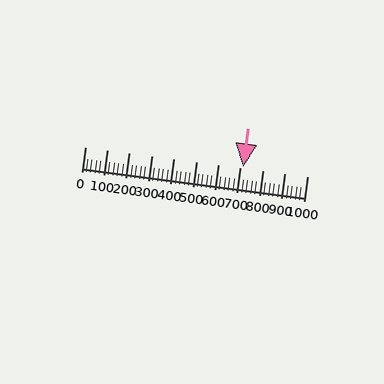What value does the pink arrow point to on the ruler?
The pink arrow points to approximately 711.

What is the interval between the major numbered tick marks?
The major tick marks are spaced 100 units apart.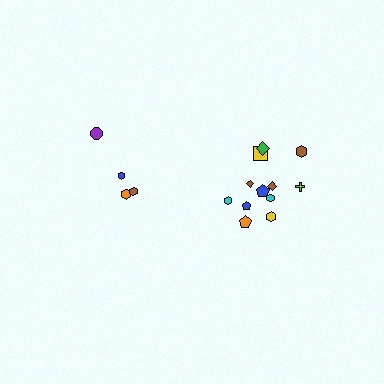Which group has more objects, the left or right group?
The right group.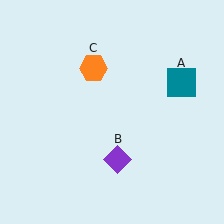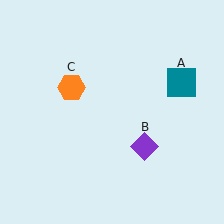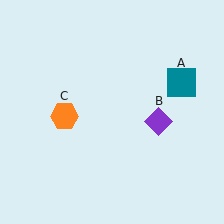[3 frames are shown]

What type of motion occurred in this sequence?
The purple diamond (object B), orange hexagon (object C) rotated counterclockwise around the center of the scene.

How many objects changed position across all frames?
2 objects changed position: purple diamond (object B), orange hexagon (object C).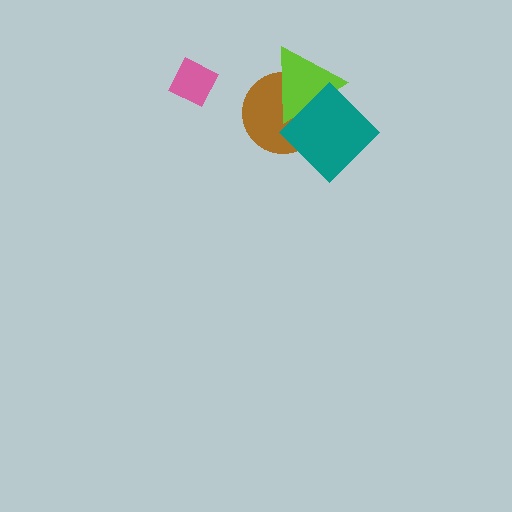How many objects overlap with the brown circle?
2 objects overlap with the brown circle.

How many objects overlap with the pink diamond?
0 objects overlap with the pink diamond.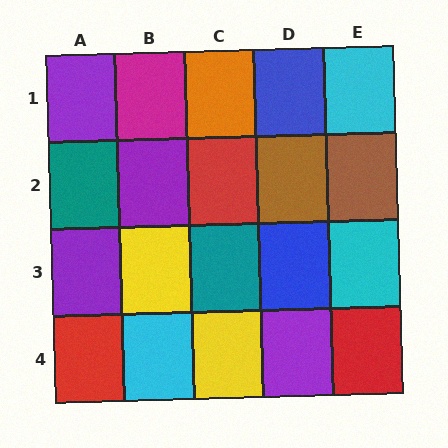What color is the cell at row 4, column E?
Red.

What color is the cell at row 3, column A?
Purple.